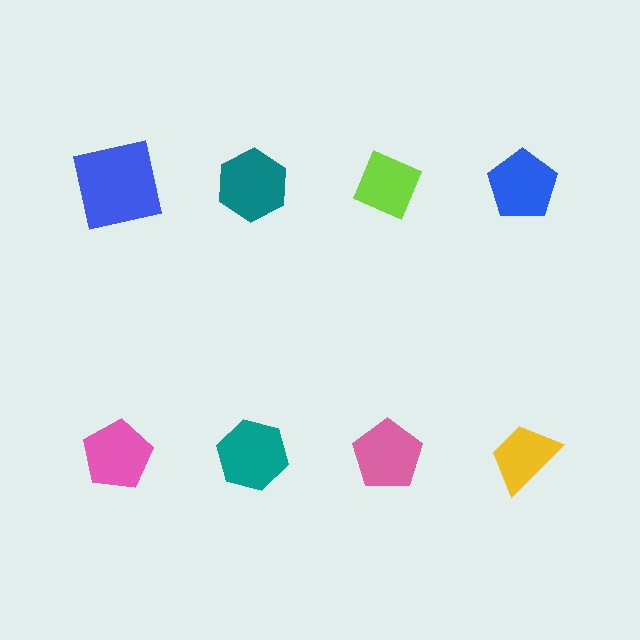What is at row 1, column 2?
A teal hexagon.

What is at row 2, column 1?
A pink pentagon.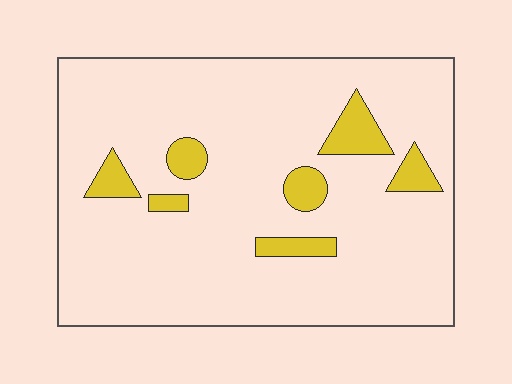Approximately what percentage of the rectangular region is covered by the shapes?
Approximately 10%.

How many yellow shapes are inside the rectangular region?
7.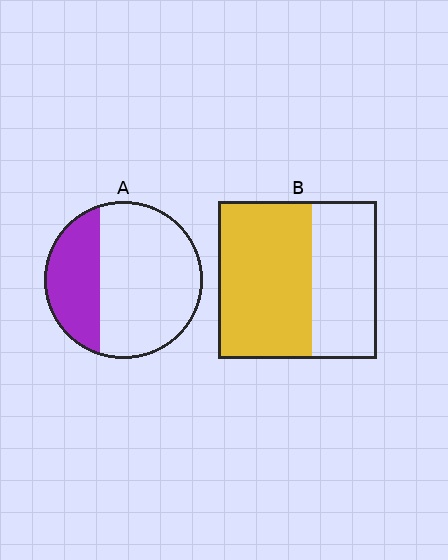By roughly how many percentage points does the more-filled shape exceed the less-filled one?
By roughly 30 percentage points (B over A).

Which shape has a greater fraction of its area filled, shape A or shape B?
Shape B.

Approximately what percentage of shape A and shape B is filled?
A is approximately 30% and B is approximately 60%.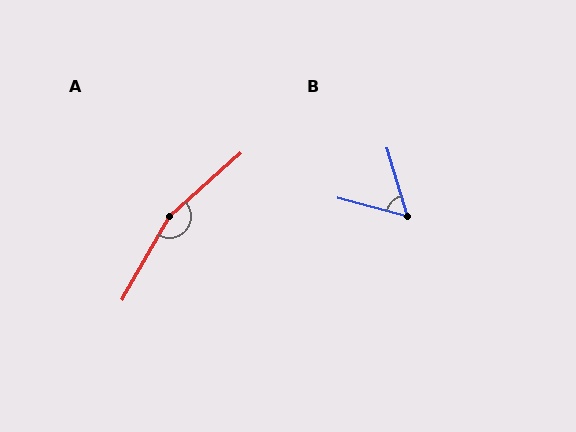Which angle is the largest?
A, at approximately 162 degrees.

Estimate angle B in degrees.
Approximately 59 degrees.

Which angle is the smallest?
B, at approximately 59 degrees.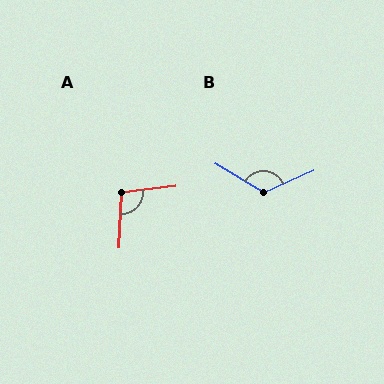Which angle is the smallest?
A, at approximately 100 degrees.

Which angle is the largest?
B, at approximately 125 degrees.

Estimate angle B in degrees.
Approximately 125 degrees.